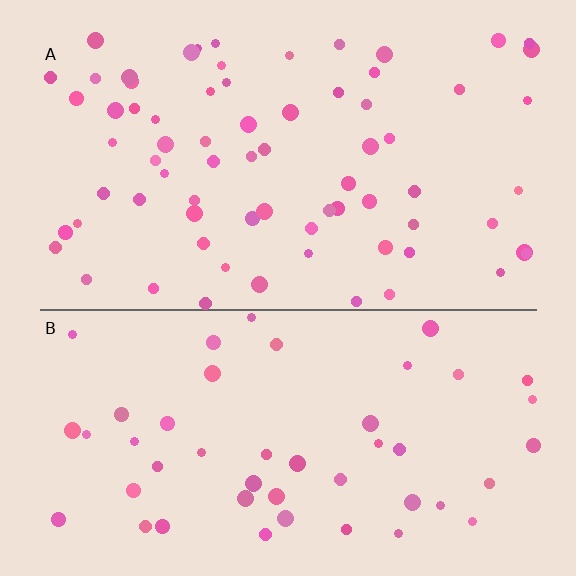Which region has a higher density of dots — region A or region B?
A (the top).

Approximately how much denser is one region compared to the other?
Approximately 1.5× — region A over region B.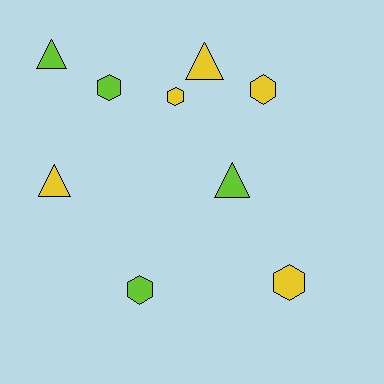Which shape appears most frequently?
Hexagon, with 5 objects.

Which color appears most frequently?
Yellow, with 5 objects.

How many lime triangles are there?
There are 2 lime triangles.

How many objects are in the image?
There are 9 objects.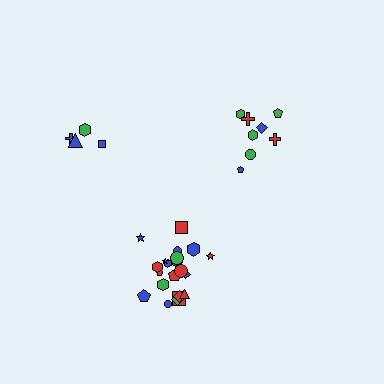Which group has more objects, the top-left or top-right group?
The top-right group.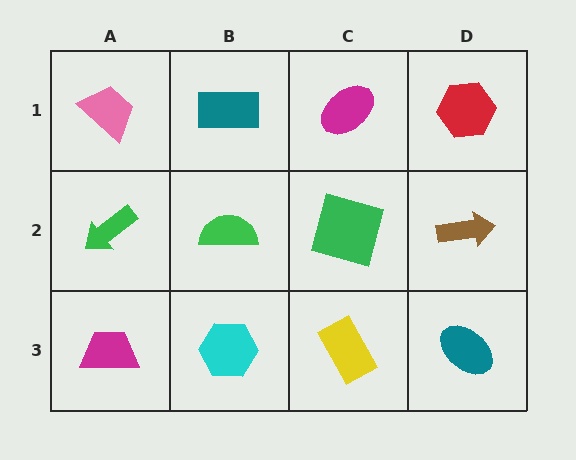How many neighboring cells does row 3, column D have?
2.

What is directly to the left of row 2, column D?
A green square.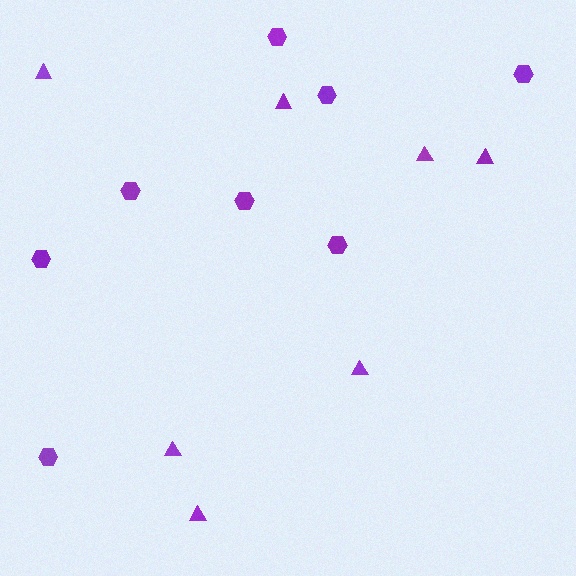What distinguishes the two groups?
There are 2 groups: one group of hexagons (8) and one group of triangles (7).